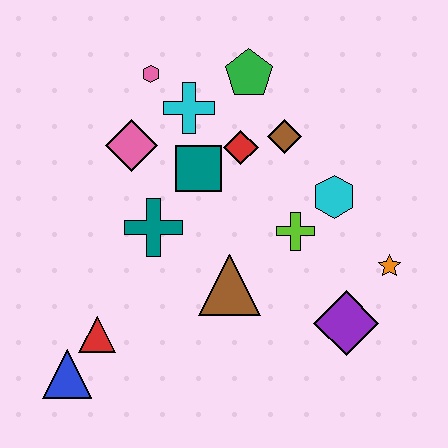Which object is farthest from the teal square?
The blue triangle is farthest from the teal square.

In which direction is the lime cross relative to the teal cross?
The lime cross is to the right of the teal cross.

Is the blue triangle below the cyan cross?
Yes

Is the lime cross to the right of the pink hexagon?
Yes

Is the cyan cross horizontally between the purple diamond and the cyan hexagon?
No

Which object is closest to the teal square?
The red diamond is closest to the teal square.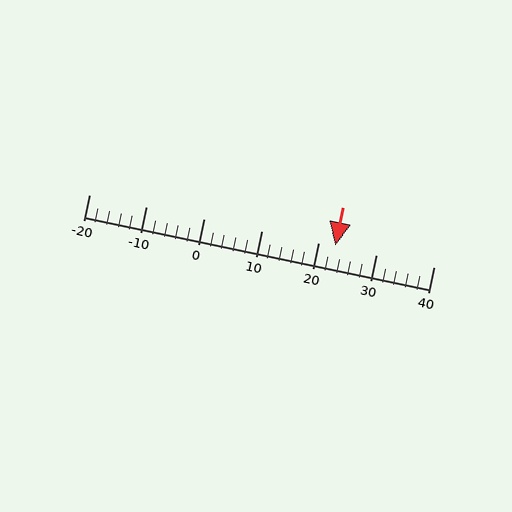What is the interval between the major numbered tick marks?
The major tick marks are spaced 10 units apart.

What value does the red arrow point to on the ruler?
The red arrow points to approximately 23.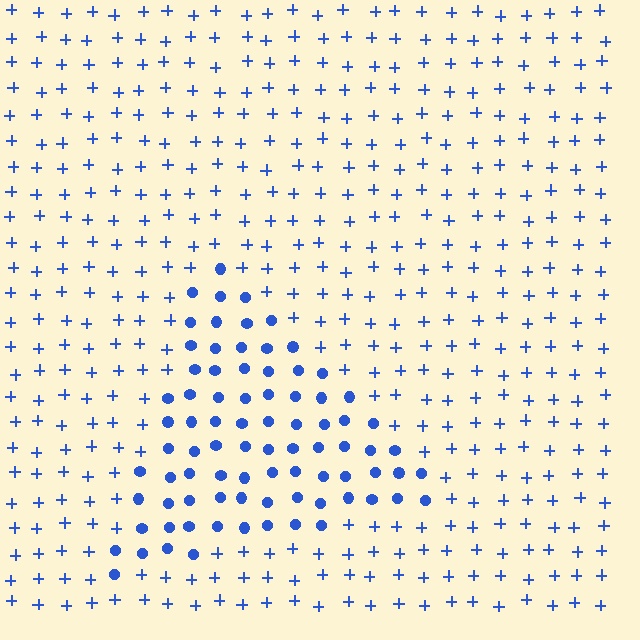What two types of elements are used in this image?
The image uses circles inside the triangle region and plus signs outside it.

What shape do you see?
I see a triangle.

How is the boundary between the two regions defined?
The boundary is defined by a change in element shape: circles inside vs. plus signs outside. All elements share the same color and spacing.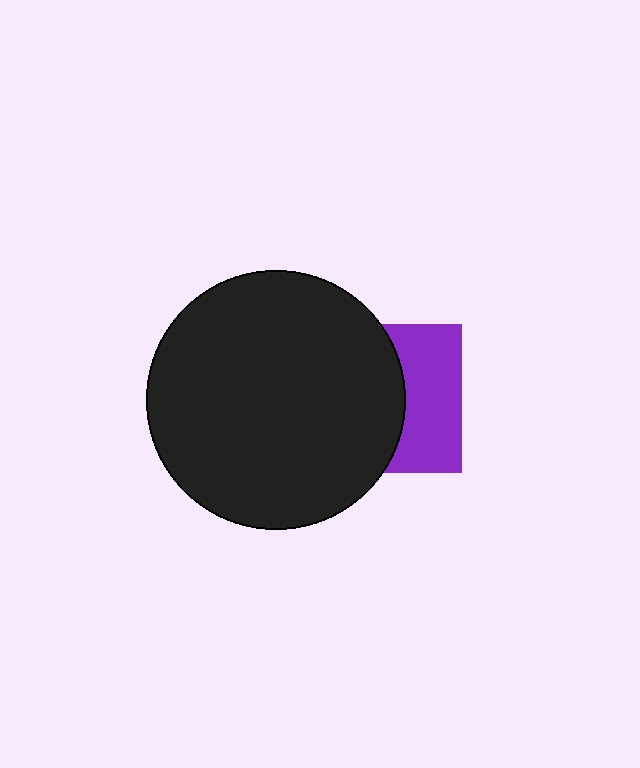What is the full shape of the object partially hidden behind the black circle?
The partially hidden object is a purple square.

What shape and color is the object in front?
The object in front is a black circle.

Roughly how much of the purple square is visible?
A small part of it is visible (roughly 43%).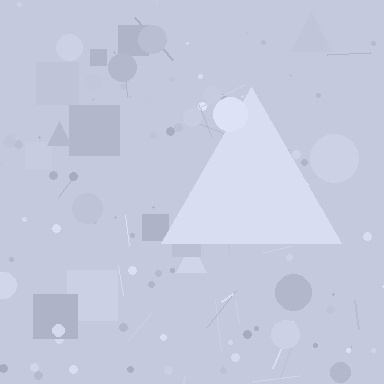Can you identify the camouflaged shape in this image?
The camouflaged shape is a triangle.